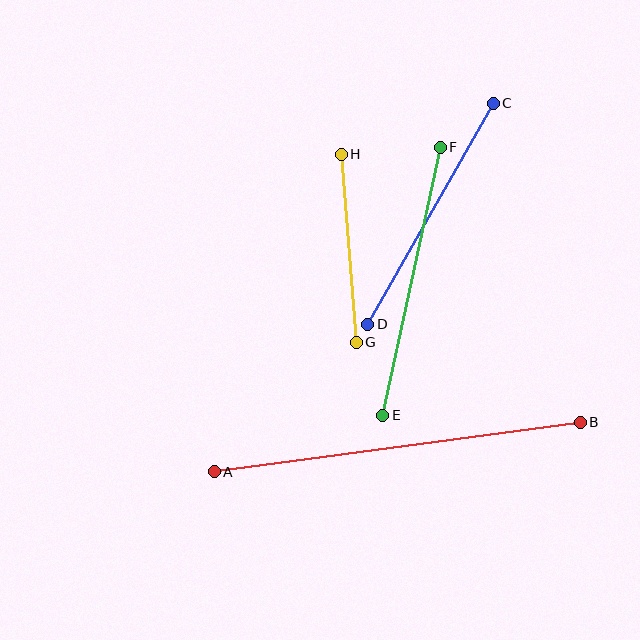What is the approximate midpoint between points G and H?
The midpoint is at approximately (349, 248) pixels.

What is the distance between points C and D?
The distance is approximately 254 pixels.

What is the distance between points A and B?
The distance is approximately 369 pixels.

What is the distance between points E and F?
The distance is approximately 274 pixels.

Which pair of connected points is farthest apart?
Points A and B are farthest apart.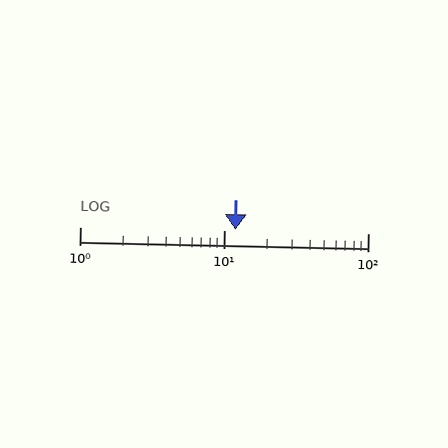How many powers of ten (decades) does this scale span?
The scale spans 2 decades, from 1 to 100.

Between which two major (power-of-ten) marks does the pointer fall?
The pointer is between 10 and 100.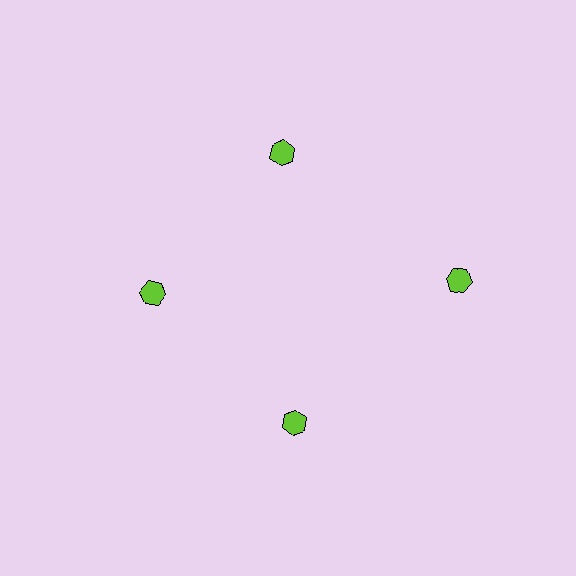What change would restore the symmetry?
The symmetry would be restored by moving it inward, back onto the ring so that all 4 hexagons sit at equal angles and equal distance from the center.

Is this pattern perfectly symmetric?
No. The 4 lime hexagons are arranged in a ring, but one element near the 3 o'clock position is pushed outward from the center, breaking the 4-fold rotational symmetry.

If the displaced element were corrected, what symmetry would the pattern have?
It would have 4-fold rotational symmetry — the pattern would map onto itself every 90 degrees.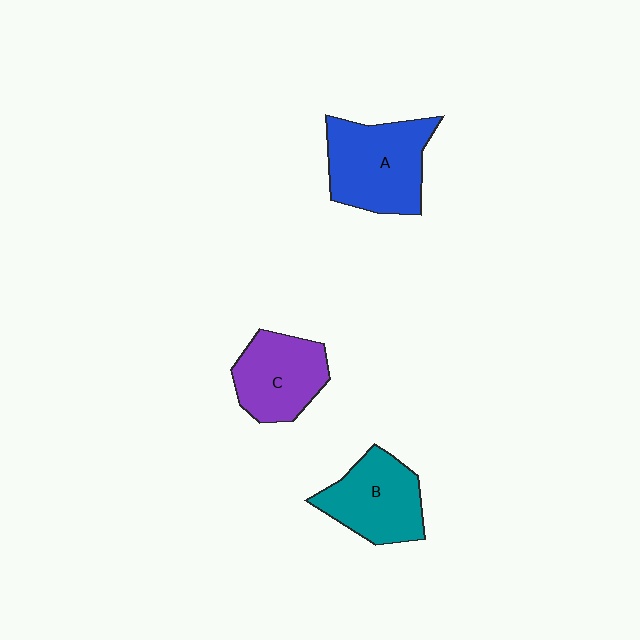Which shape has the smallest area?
Shape C (purple).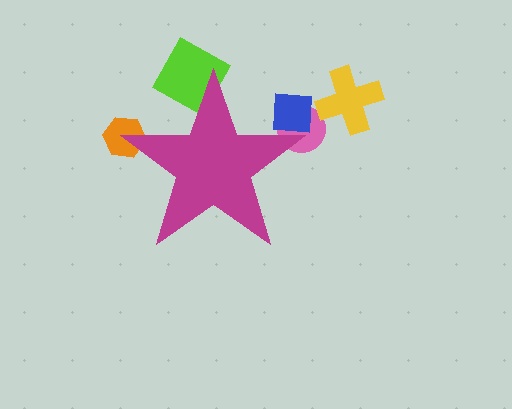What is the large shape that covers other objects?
A magenta star.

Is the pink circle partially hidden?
Yes, the pink circle is partially hidden behind the magenta star.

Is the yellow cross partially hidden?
No, the yellow cross is fully visible.